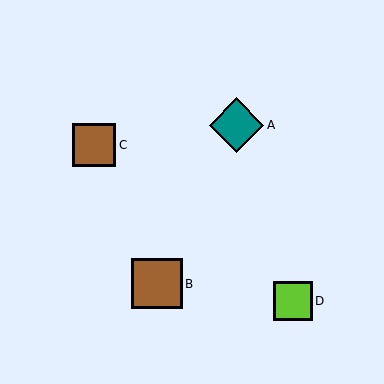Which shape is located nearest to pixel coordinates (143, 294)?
The brown square (labeled B) at (157, 284) is nearest to that location.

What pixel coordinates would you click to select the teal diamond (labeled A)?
Click at (237, 125) to select the teal diamond A.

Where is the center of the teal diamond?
The center of the teal diamond is at (237, 125).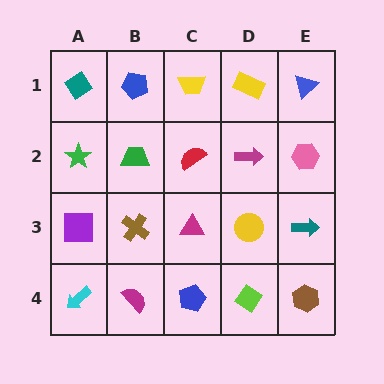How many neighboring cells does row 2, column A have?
3.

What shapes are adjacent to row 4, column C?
A magenta triangle (row 3, column C), a magenta semicircle (row 4, column B), a lime diamond (row 4, column D).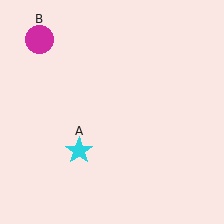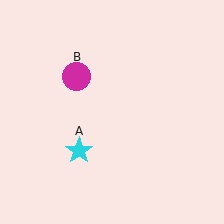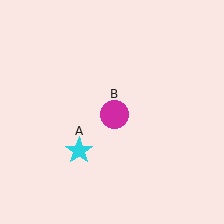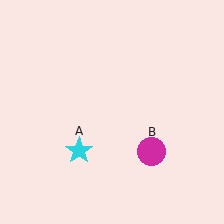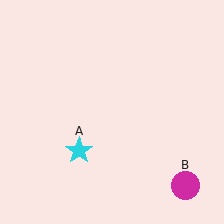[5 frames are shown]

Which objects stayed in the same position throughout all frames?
Cyan star (object A) remained stationary.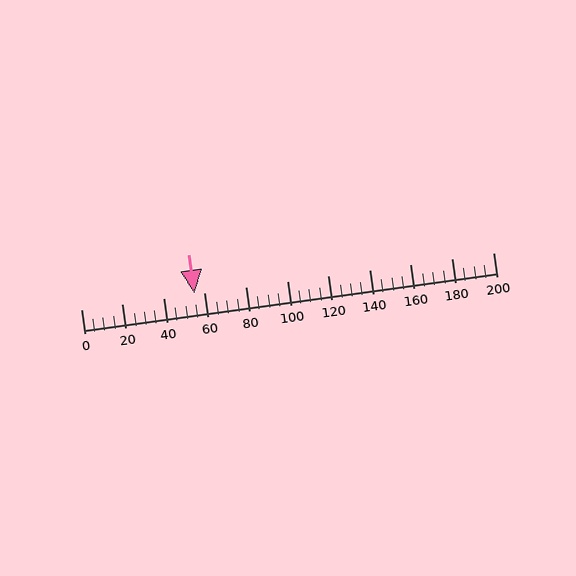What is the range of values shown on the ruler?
The ruler shows values from 0 to 200.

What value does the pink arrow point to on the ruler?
The pink arrow points to approximately 55.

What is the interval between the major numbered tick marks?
The major tick marks are spaced 20 units apart.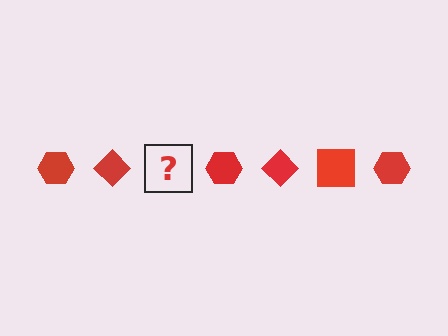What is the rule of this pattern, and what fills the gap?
The rule is that the pattern cycles through hexagon, diamond, square shapes in red. The gap should be filled with a red square.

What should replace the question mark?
The question mark should be replaced with a red square.